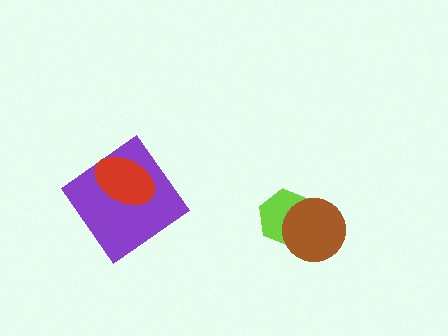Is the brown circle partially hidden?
No, no other shape covers it.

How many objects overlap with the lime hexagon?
1 object overlaps with the lime hexagon.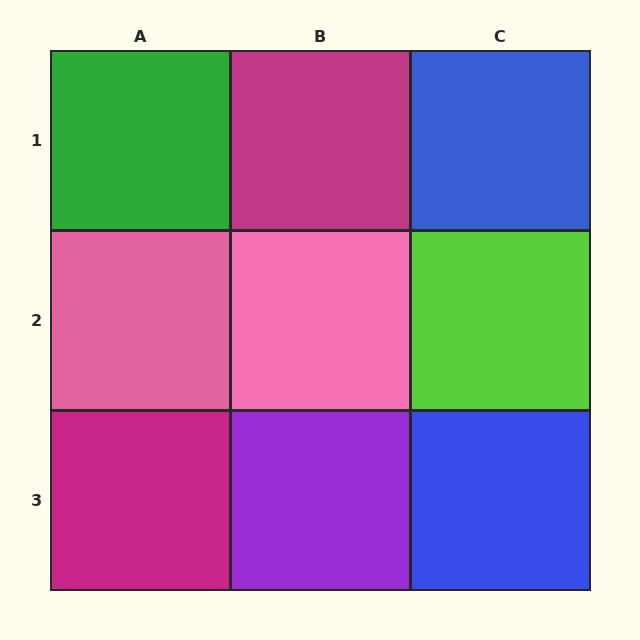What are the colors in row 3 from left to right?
Magenta, purple, blue.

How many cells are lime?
1 cell is lime.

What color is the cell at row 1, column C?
Blue.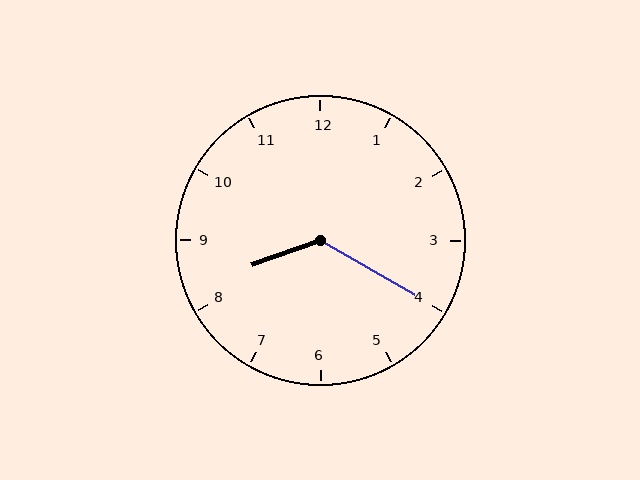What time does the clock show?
8:20.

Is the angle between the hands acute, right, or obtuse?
It is obtuse.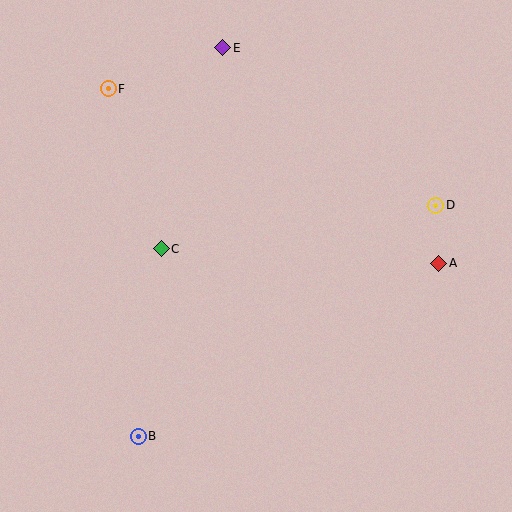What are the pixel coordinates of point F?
Point F is at (108, 89).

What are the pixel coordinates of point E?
Point E is at (223, 48).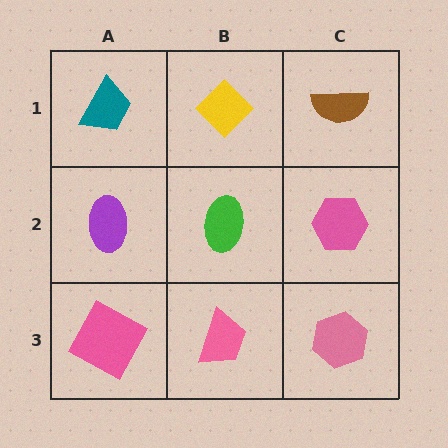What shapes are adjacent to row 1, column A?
A purple ellipse (row 2, column A), a yellow diamond (row 1, column B).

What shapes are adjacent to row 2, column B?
A yellow diamond (row 1, column B), a pink trapezoid (row 3, column B), a purple ellipse (row 2, column A), a pink hexagon (row 2, column C).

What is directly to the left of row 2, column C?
A green ellipse.